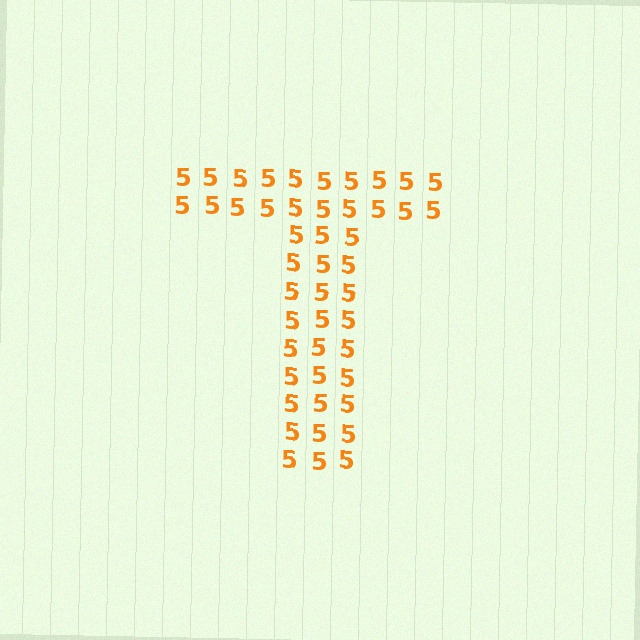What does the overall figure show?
The overall figure shows the letter T.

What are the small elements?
The small elements are digit 5's.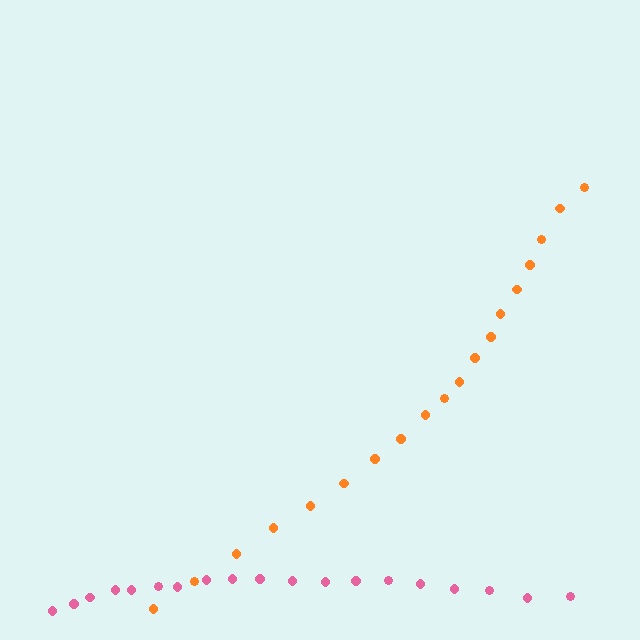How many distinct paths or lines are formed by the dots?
There are 2 distinct paths.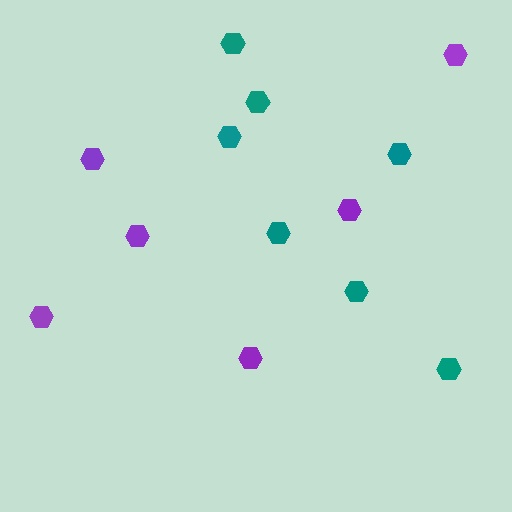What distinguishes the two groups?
There are 2 groups: one group of teal hexagons (7) and one group of purple hexagons (6).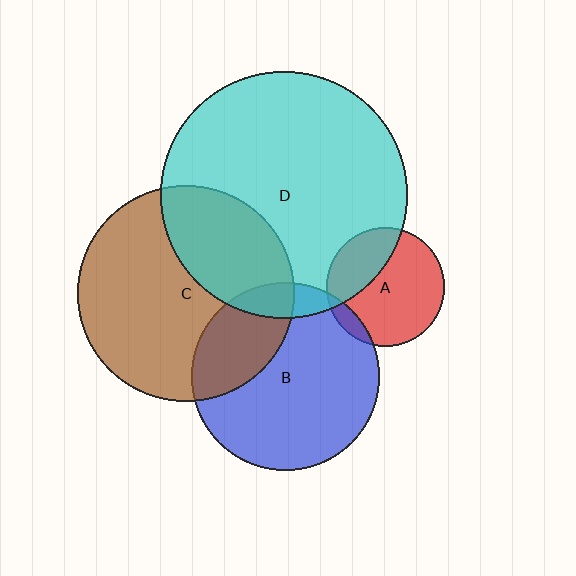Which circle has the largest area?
Circle D (cyan).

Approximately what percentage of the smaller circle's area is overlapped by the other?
Approximately 10%.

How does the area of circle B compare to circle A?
Approximately 2.5 times.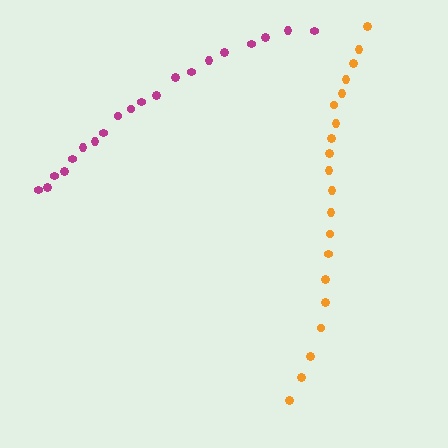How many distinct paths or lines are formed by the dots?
There are 2 distinct paths.